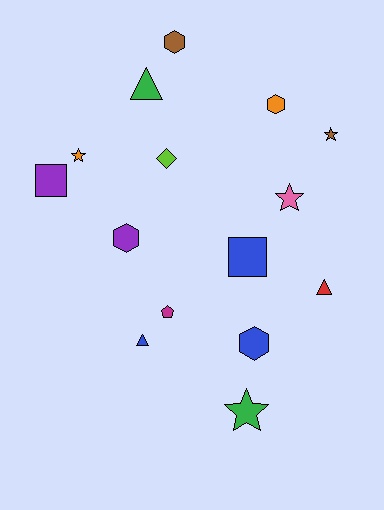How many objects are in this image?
There are 15 objects.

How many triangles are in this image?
There are 3 triangles.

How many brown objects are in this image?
There are 2 brown objects.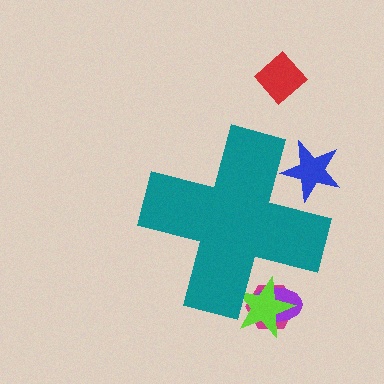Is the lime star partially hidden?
Yes, the lime star is partially hidden behind the teal cross.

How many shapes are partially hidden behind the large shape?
4 shapes are partially hidden.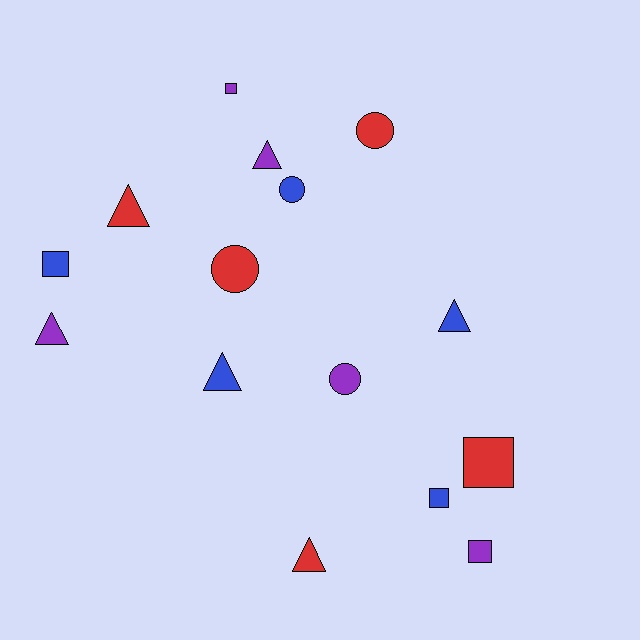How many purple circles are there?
There is 1 purple circle.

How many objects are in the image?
There are 15 objects.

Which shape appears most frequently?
Triangle, with 6 objects.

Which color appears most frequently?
Red, with 5 objects.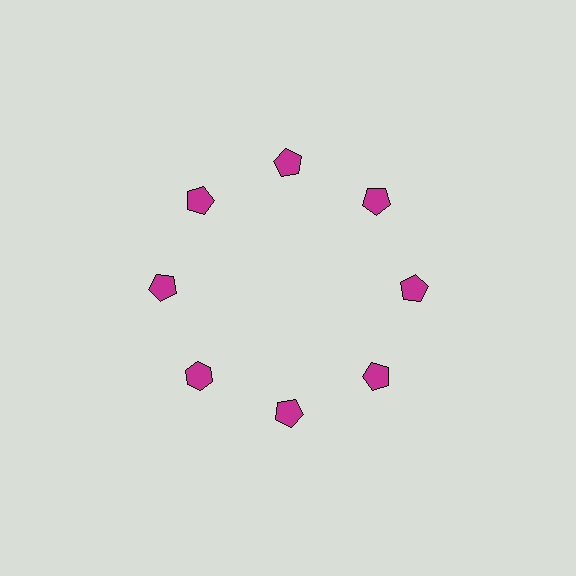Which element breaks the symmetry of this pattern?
The magenta hexagon at roughly the 8 o'clock position breaks the symmetry. All other shapes are magenta pentagons.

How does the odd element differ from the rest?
It has a different shape: hexagon instead of pentagon.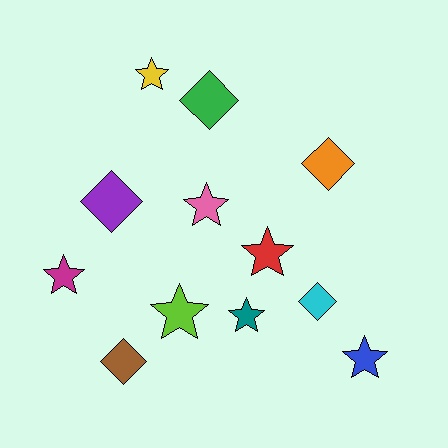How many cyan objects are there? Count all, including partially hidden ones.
There is 1 cyan object.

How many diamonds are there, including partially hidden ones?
There are 5 diamonds.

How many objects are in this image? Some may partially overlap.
There are 12 objects.